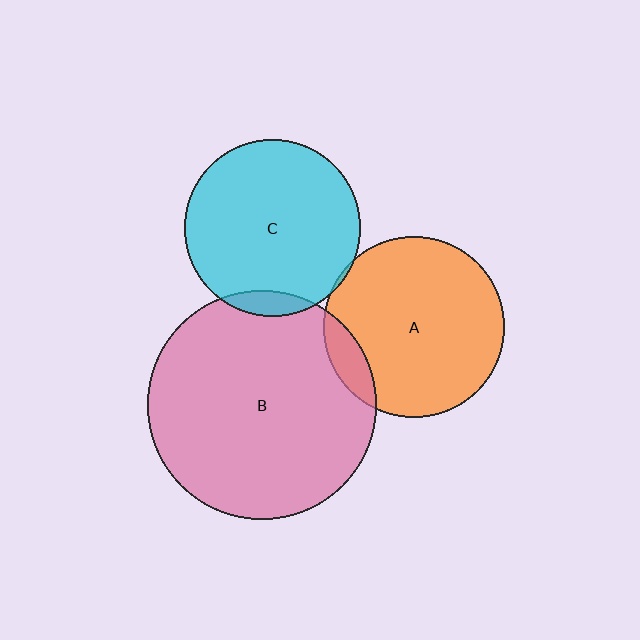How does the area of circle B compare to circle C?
Approximately 1.7 times.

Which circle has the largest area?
Circle B (pink).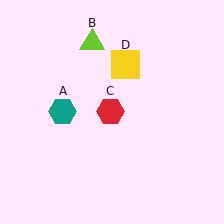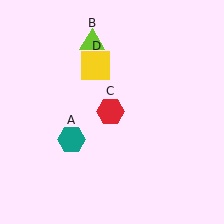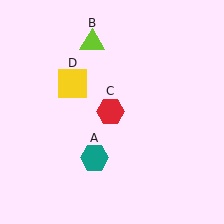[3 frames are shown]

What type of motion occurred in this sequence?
The teal hexagon (object A), yellow square (object D) rotated counterclockwise around the center of the scene.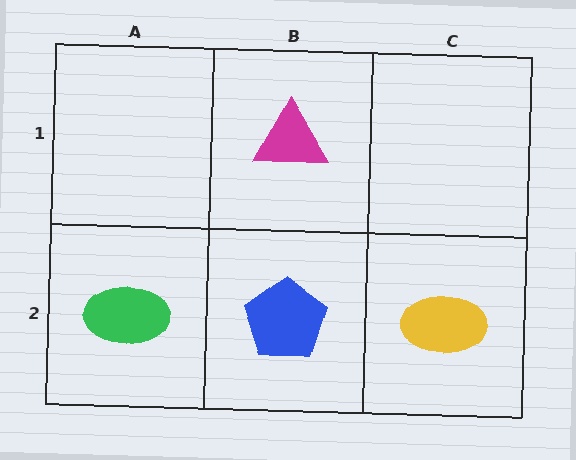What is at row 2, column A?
A green ellipse.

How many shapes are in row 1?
1 shape.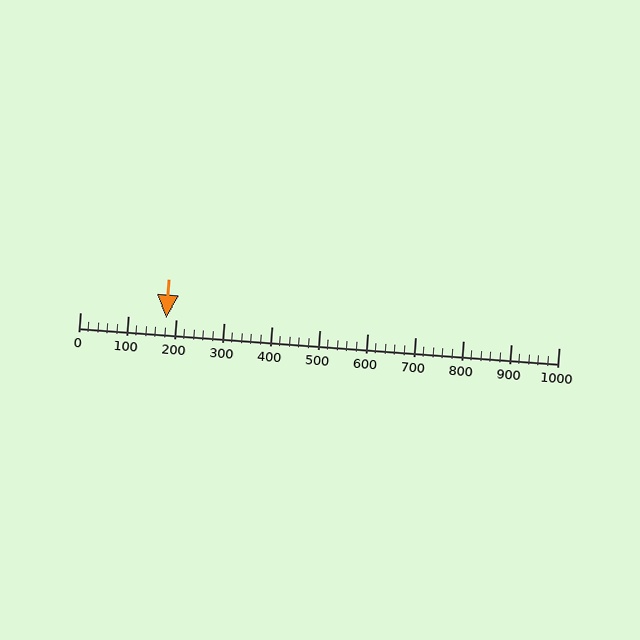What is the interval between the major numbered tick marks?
The major tick marks are spaced 100 units apart.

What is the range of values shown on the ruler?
The ruler shows values from 0 to 1000.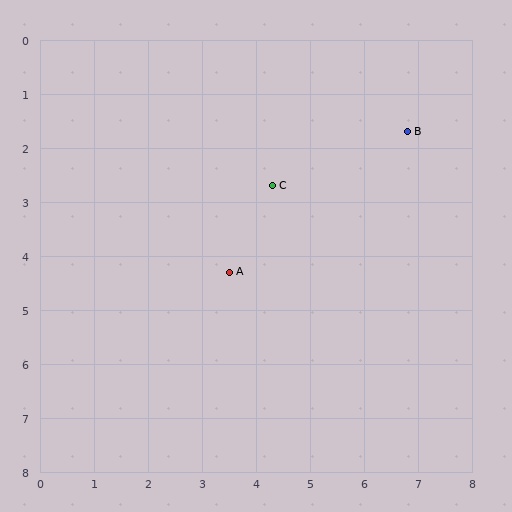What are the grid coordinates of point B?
Point B is at approximately (6.8, 1.7).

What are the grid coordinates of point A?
Point A is at approximately (3.5, 4.3).